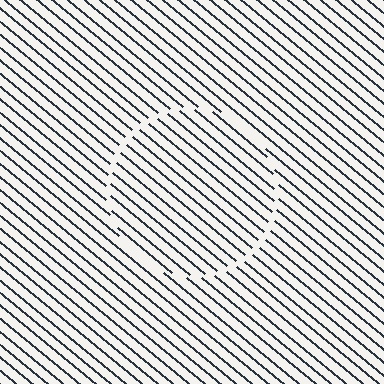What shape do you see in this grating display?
An illusory circle. The interior of the shape contains the same grating, shifted by half a period — the contour is defined by the phase discontinuity where line-ends from the inner and outer gratings abut.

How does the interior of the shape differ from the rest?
The interior of the shape contains the same grating, shifted by half a period — the contour is defined by the phase discontinuity where line-ends from the inner and outer gratings abut.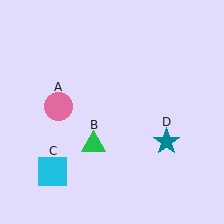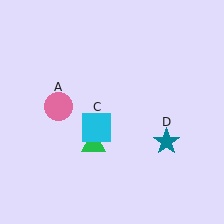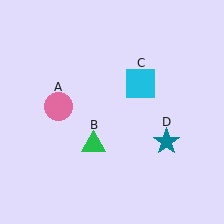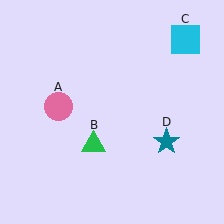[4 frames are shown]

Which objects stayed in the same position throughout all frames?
Pink circle (object A) and green triangle (object B) and teal star (object D) remained stationary.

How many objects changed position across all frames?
1 object changed position: cyan square (object C).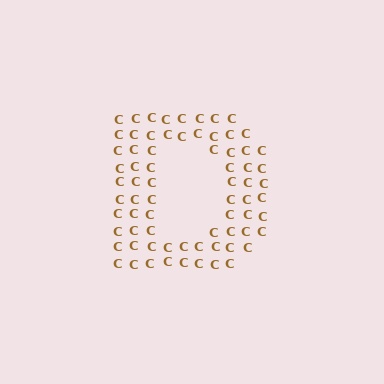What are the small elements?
The small elements are letter C's.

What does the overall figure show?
The overall figure shows the letter D.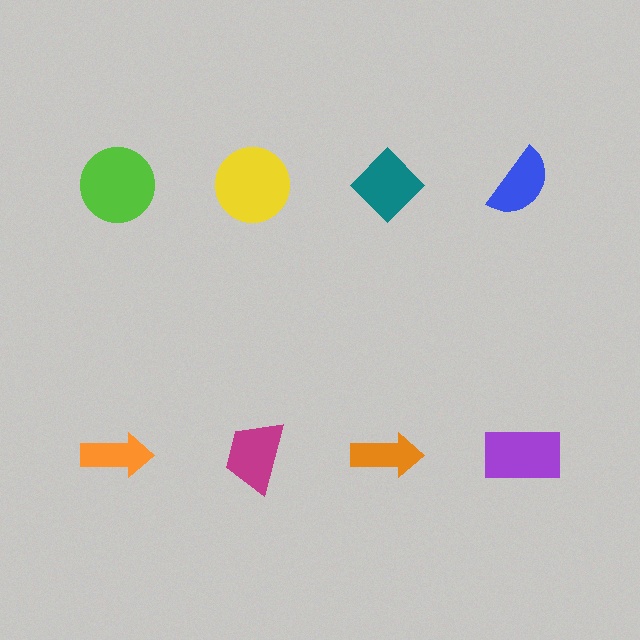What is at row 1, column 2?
A yellow circle.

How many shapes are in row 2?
4 shapes.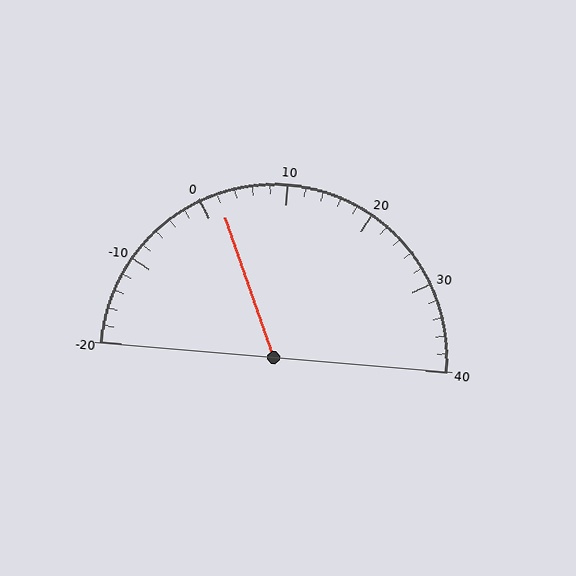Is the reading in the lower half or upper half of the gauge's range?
The reading is in the lower half of the range (-20 to 40).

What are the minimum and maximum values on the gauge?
The gauge ranges from -20 to 40.